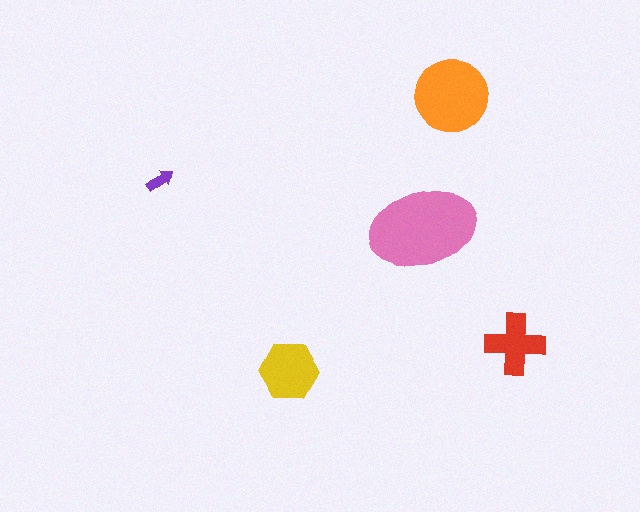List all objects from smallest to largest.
The purple arrow, the red cross, the yellow hexagon, the orange circle, the pink ellipse.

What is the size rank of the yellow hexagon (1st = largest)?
3rd.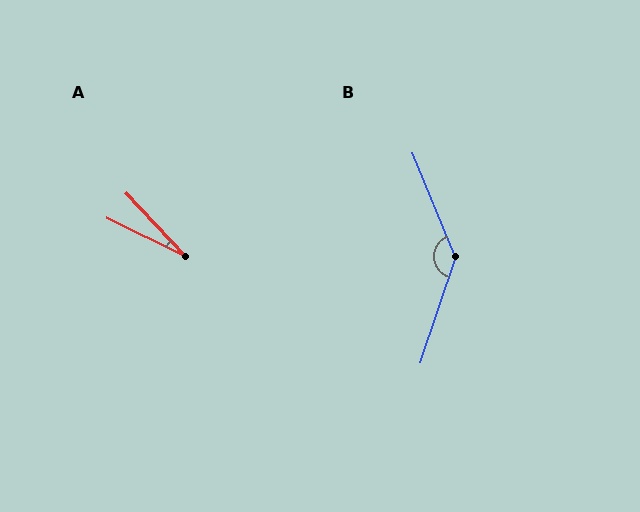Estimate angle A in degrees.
Approximately 21 degrees.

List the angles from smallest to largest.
A (21°), B (139°).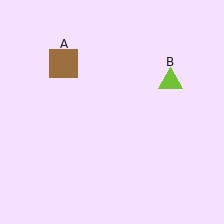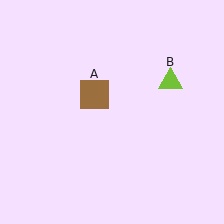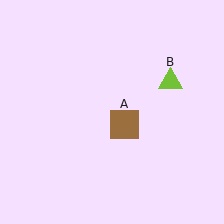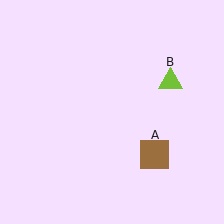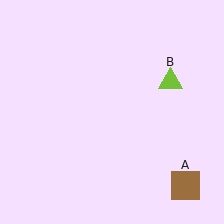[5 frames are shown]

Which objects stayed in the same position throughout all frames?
Lime triangle (object B) remained stationary.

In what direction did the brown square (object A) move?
The brown square (object A) moved down and to the right.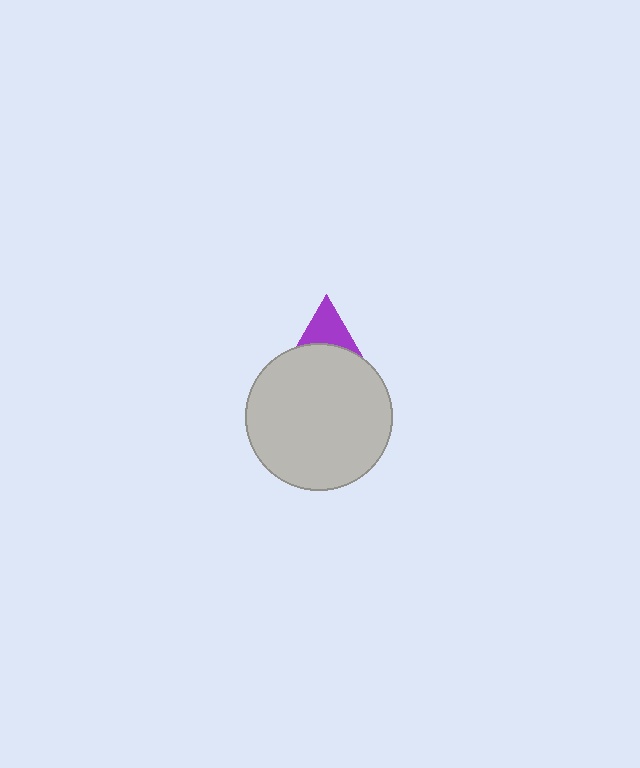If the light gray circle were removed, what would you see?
You would see the complete purple triangle.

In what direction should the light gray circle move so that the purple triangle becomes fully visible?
The light gray circle should move down. That is the shortest direction to clear the overlap and leave the purple triangle fully visible.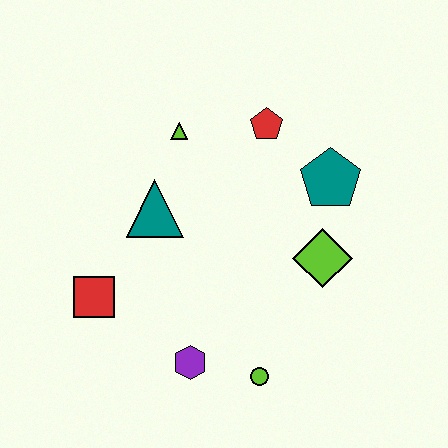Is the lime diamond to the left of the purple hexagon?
No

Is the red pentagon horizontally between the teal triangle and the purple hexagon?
No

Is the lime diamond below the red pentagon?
Yes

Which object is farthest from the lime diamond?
The red square is farthest from the lime diamond.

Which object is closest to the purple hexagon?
The lime circle is closest to the purple hexagon.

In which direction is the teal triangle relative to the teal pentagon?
The teal triangle is to the left of the teal pentagon.